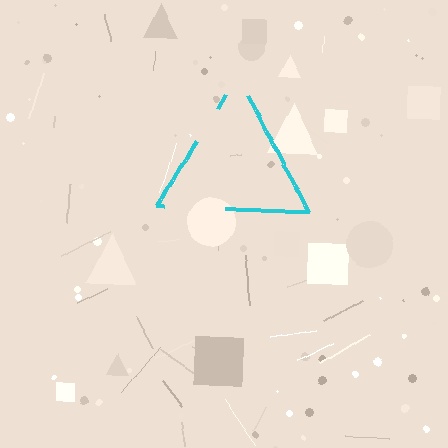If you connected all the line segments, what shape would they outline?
They would outline a triangle.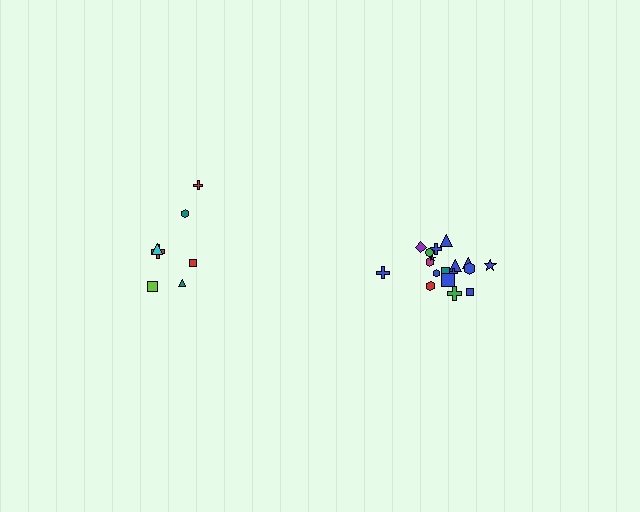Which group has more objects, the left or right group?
The right group.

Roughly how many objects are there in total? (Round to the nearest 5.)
Roughly 25 objects in total.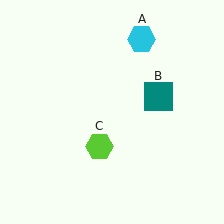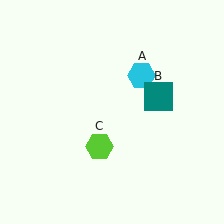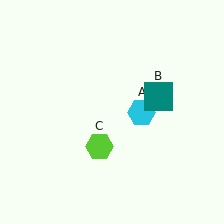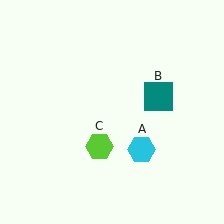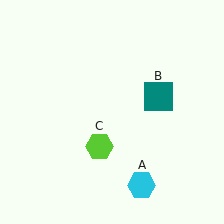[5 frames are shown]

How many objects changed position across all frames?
1 object changed position: cyan hexagon (object A).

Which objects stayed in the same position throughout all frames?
Teal square (object B) and lime hexagon (object C) remained stationary.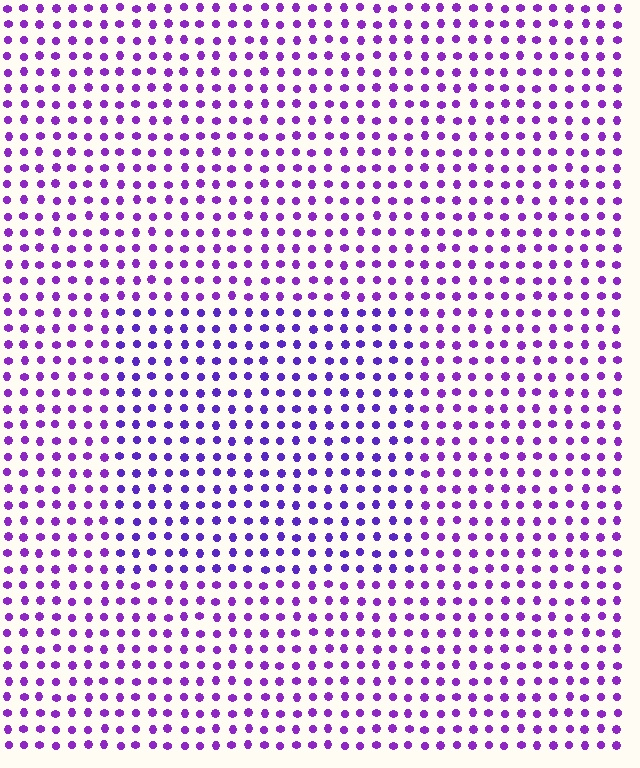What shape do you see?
I see a rectangle.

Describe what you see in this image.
The image is filled with small purple elements in a uniform arrangement. A rectangle-shaped region is visible where the elements are tinted to a slightly different hue, forming a subtle color boundary.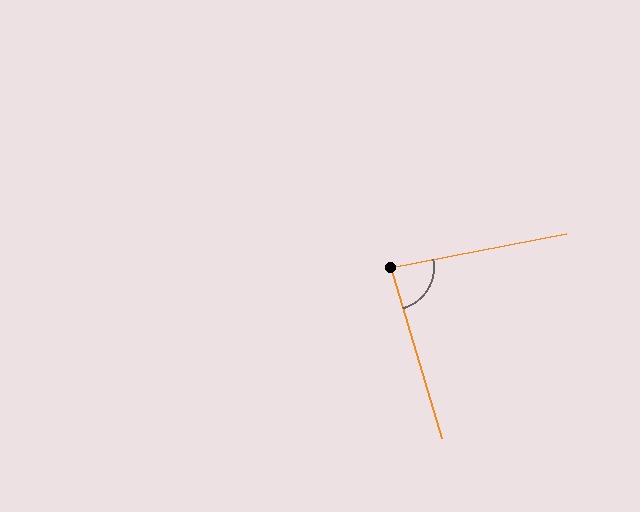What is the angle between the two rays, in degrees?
Approximately 85 degrees.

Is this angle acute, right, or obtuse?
It is acute.